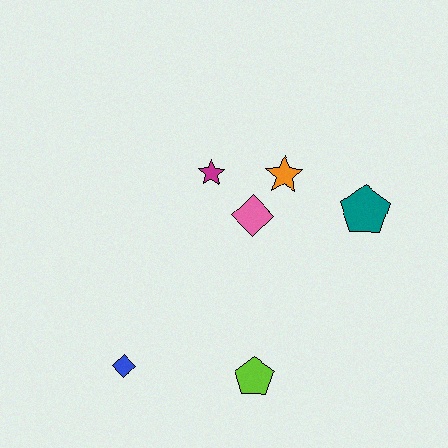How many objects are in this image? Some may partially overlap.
There are 6 objects.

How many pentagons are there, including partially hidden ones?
There are 2 pentagons.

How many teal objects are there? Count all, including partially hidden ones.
There is 1 teal object.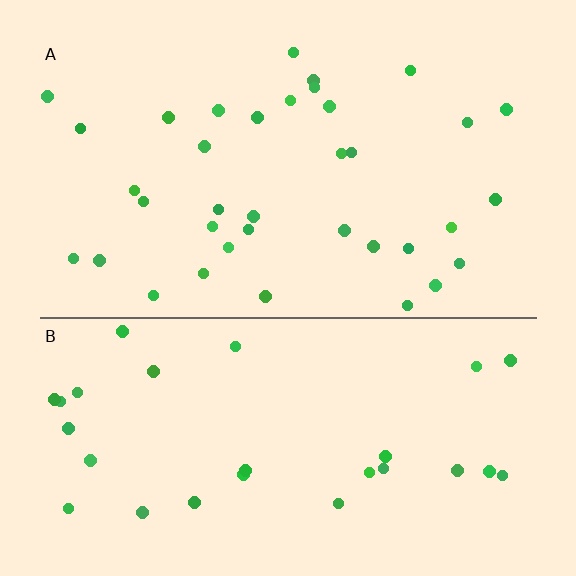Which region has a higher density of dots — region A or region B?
A (the top).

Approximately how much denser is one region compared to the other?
Approximately 1.3× — region A over region B.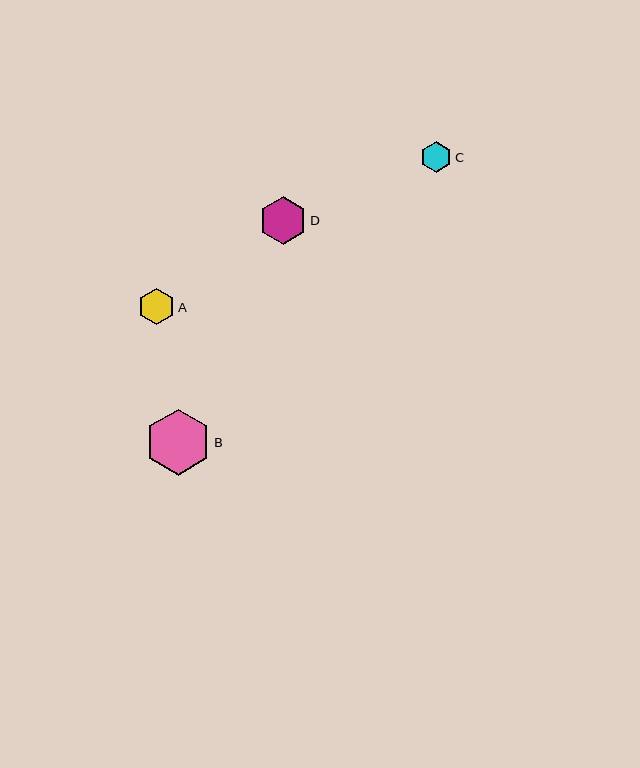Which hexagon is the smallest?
Hexagon C is the smallest with a size of approximately 31 pixels.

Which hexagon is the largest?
Hexagon B is the largest with a size of approximately 66 pixels.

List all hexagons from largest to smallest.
From largest to smallest: B, D, A, C.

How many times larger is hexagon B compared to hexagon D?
Hexagon B is approximately 1.4 times the size of hexagon D.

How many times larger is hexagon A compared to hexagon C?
Hexagon A is approximately 1.2 times the size of hexagon C.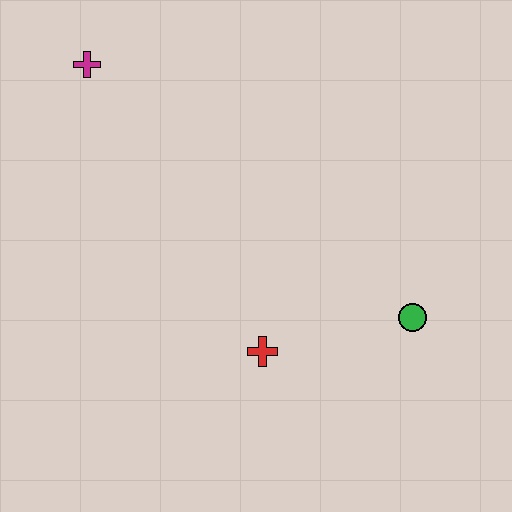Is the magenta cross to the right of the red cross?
No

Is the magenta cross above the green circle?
Yes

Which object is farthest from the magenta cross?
The green circle is farthest from the magenta cross.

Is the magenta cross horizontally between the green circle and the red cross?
No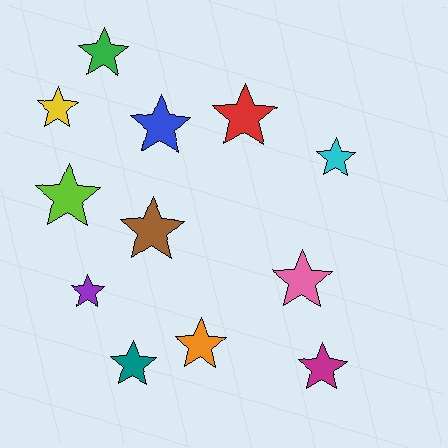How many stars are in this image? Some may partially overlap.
There are 12 stars.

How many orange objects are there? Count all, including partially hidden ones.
There is 1 orange object.